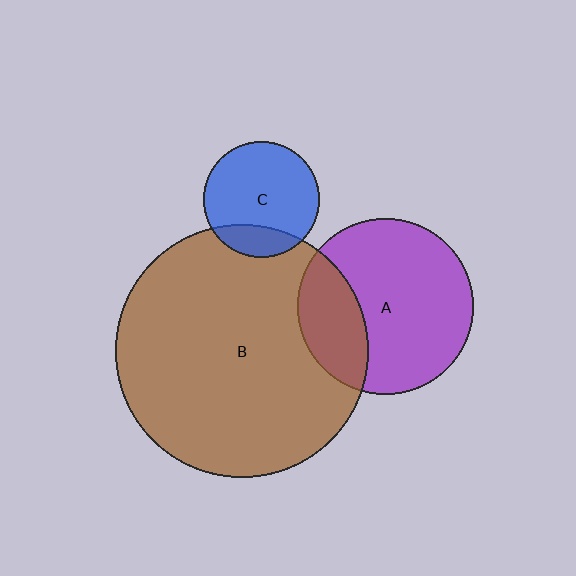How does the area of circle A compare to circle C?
Approximately 2.3 times.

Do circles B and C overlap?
Yes.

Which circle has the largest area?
Circle B (brown).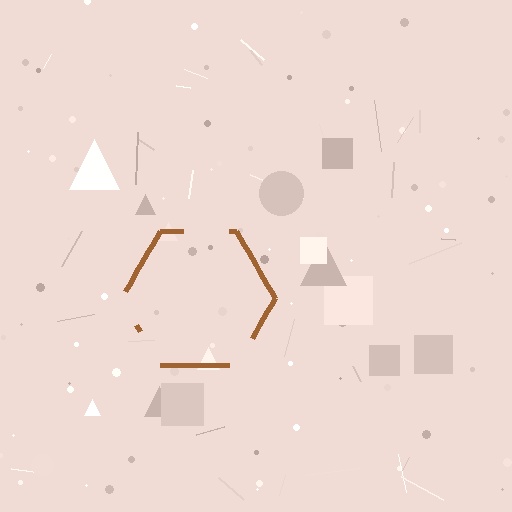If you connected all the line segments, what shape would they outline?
They would outline a hexagon.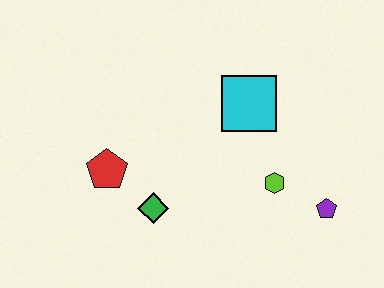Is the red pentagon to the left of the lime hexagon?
Yes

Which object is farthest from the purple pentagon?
The red pentagon is farthest from the purple pentagon.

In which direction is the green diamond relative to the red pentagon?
The green diamond is to the right of the red pentagon.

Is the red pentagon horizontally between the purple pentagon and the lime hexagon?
No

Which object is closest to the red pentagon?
The green diamond is closest to the red pentagon.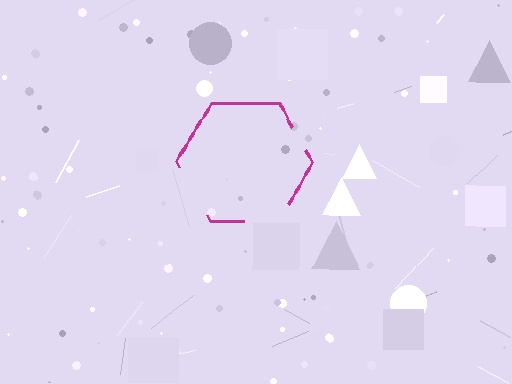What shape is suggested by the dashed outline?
The dashed outline suggests a hexagon.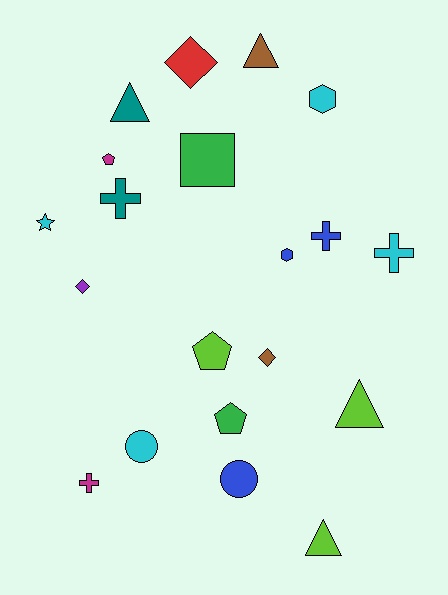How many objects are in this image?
There are 20 objects.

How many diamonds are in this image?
There are 3 diamonds.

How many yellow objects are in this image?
There are no yellow objects.